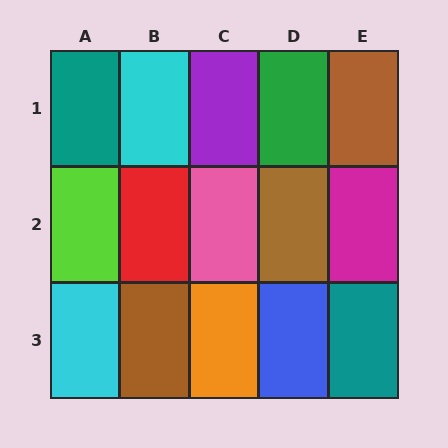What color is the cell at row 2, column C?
Pink.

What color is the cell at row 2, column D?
Brown.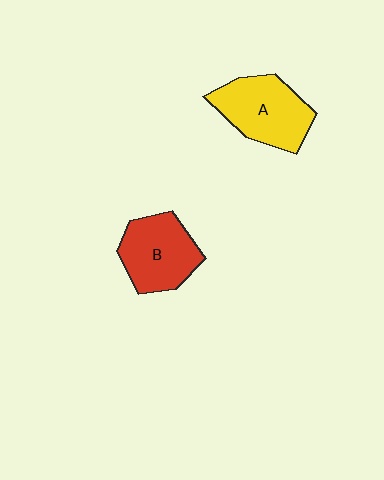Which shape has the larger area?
Shape A (yellow).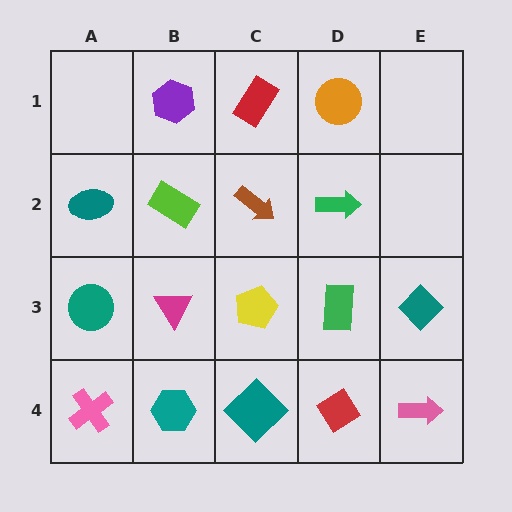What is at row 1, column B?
A purple hexagon.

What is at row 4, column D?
A red diamond.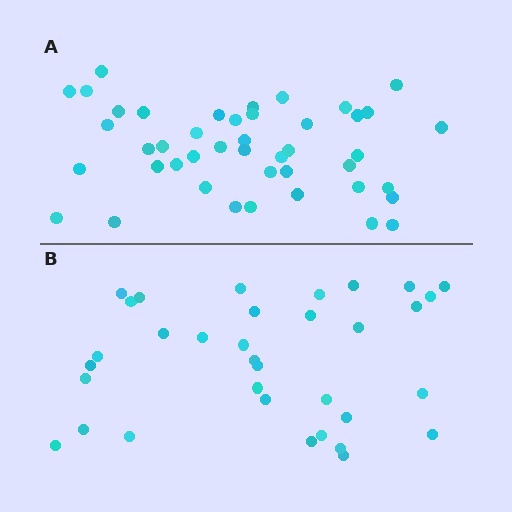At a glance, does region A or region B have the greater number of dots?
Region A (the top region) has more dots.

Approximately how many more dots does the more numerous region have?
Region A has roughly 10 or so more dots than region B.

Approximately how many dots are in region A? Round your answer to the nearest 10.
About 40 dots. (The exact count is 44, which rounds to 40.)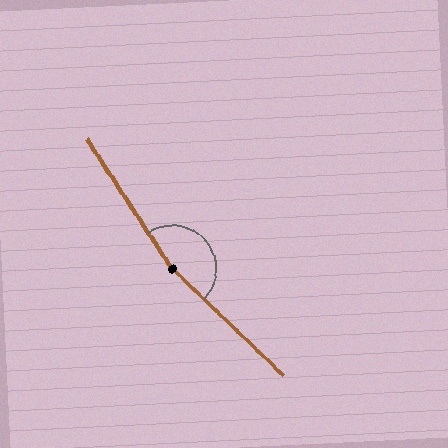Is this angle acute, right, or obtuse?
It is obtuse.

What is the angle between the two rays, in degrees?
Approximately 167 degrees.